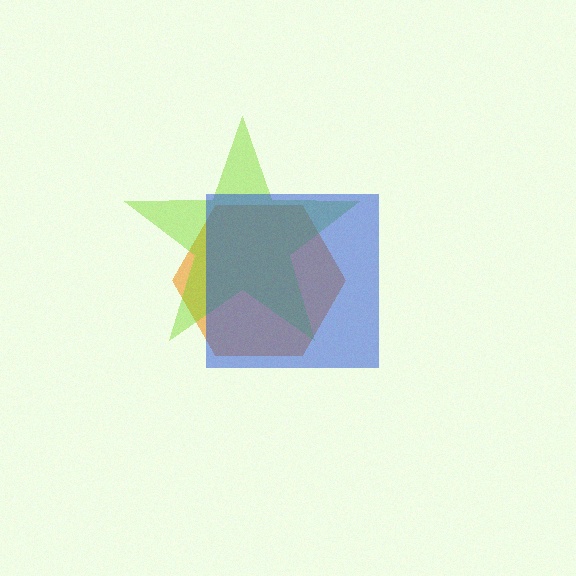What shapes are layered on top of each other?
The layered shapes are: an orange hexagon, a lime star, a blue square.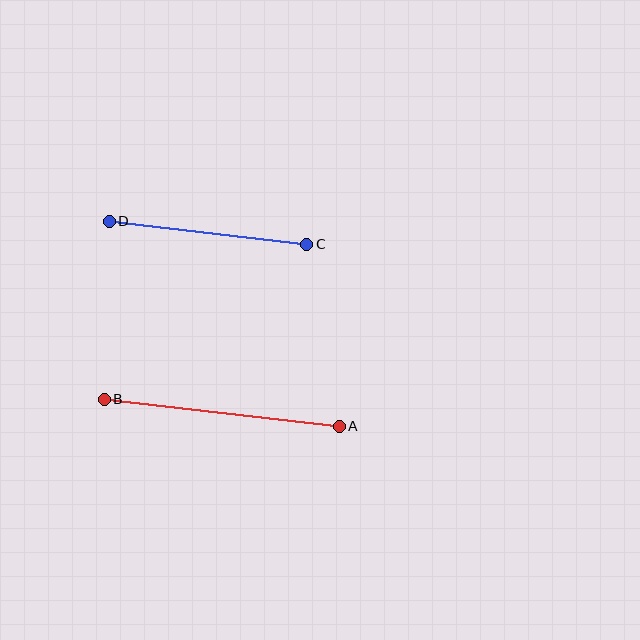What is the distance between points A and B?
The distance is approximately 237 pixels.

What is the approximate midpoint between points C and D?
The midpoint is at approximately (208, 233) pixels.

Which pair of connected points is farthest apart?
Points A and B are farthest apart.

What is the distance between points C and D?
The distance is approximately 199 pixels.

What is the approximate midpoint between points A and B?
The midpoint is at approximately (222, 413) pixels.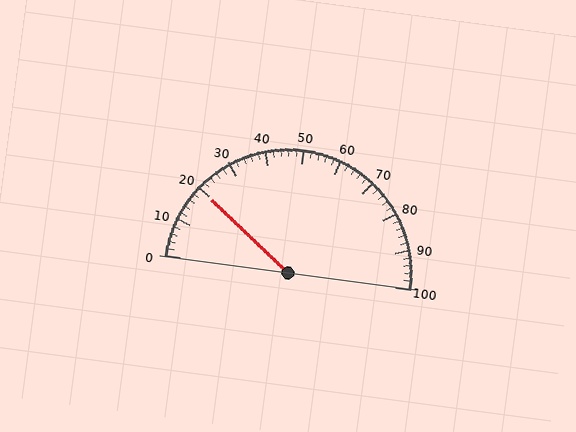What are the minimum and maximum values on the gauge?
The gauge ranges from 0 to 100.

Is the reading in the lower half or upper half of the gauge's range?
The reading is in the lower half of the range (0 to 100).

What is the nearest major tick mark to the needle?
The nearest major tick mark is 20.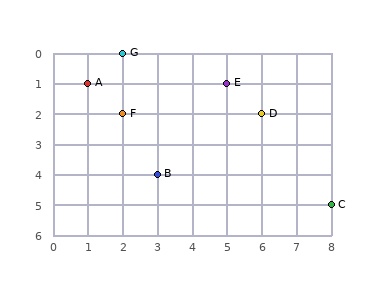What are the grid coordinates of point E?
Point E is at grid coordinates (5, 1).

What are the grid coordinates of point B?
Point B is at grid coordinates (3, 4).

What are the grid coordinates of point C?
Point C is at grid coordinates (8, 5).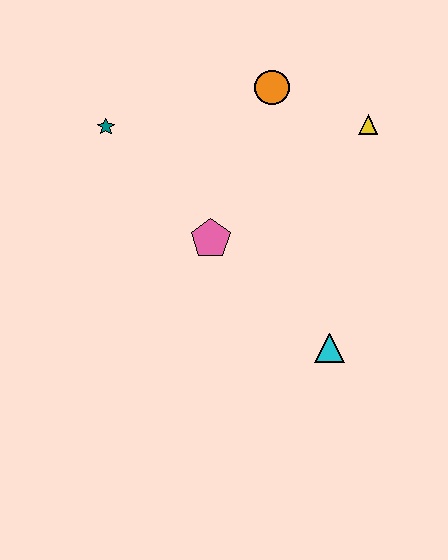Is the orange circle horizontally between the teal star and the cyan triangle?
Yes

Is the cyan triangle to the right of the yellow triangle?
No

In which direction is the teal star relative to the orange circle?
The teal star is to the left of the orange circle.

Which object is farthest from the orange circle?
The cyan triangle is farthest from the orange circle.